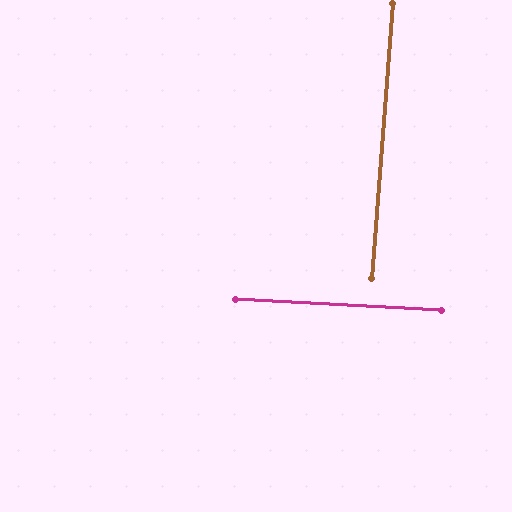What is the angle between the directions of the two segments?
Approximately 89 degrees.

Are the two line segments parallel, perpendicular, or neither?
Perpendicular — they meet at approximately 89°.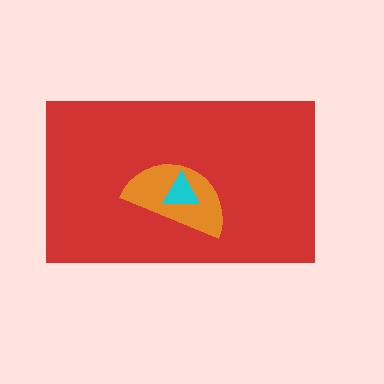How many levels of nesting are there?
3.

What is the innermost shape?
The cyan triangle.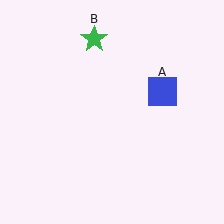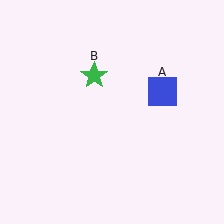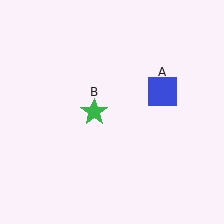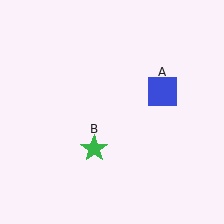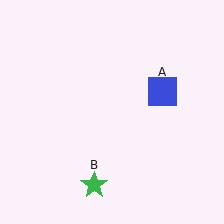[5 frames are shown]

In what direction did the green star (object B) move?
The green star (object B) moved down.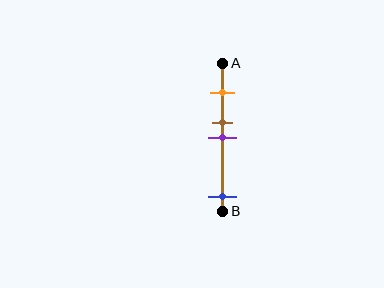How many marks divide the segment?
There are 4 marks dividing the segment.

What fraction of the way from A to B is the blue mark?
The blue mark is approximately 90% (0.9) of the way from A to B.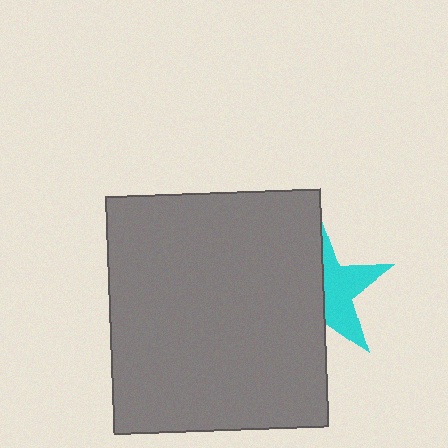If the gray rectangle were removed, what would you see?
You would see the complete cyan star.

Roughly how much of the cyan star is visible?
About half of it is visible (roughly 46%).